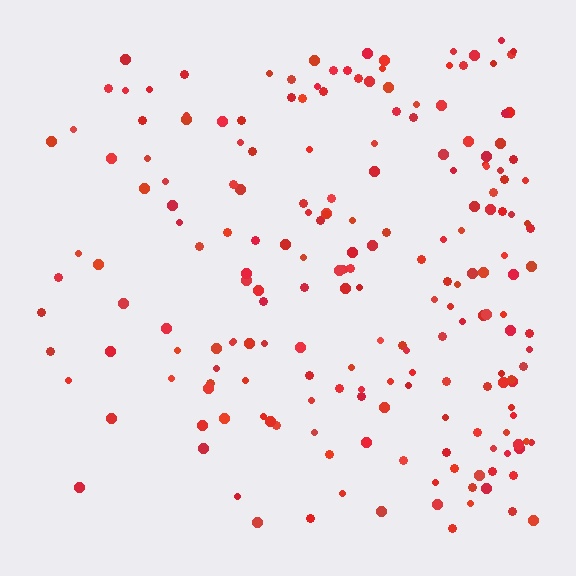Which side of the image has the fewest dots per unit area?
The left.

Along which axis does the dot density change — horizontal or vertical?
Horizontal.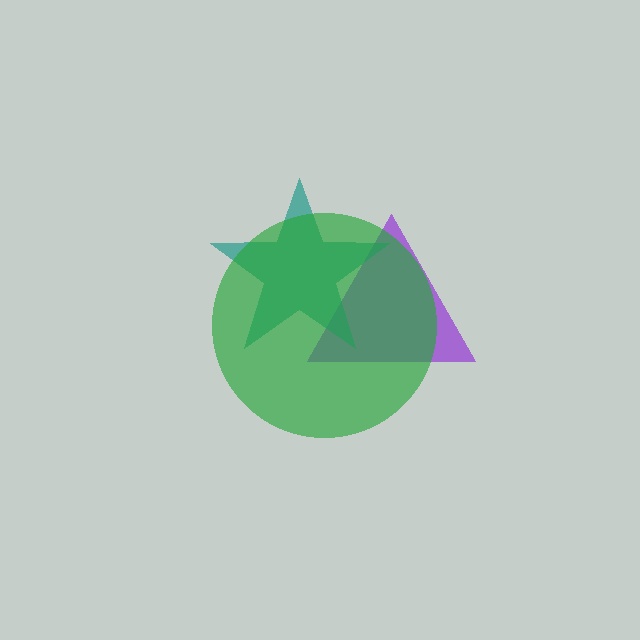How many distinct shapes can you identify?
There are 3 distinct shapes: a purple triangle, a teal star, a green circle.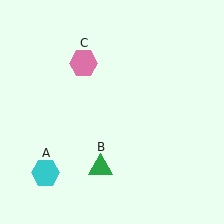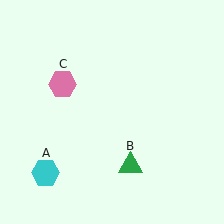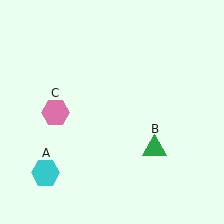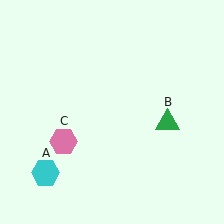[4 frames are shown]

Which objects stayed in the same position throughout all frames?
Cyan hexagon (object A) remained stationary.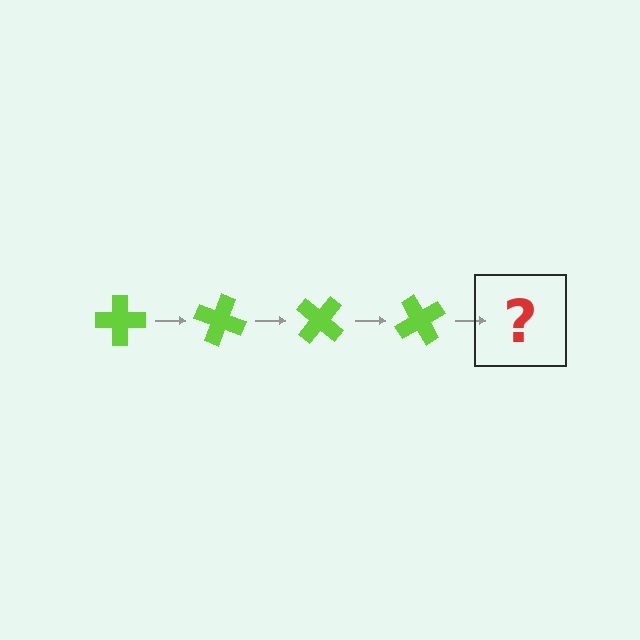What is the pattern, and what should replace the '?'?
The pattern is that the cross rotates 20 degrees each step. The '?' should be a lime cross rotated 80 degrees.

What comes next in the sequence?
The next element should be a lime cross rotated 80 degrees.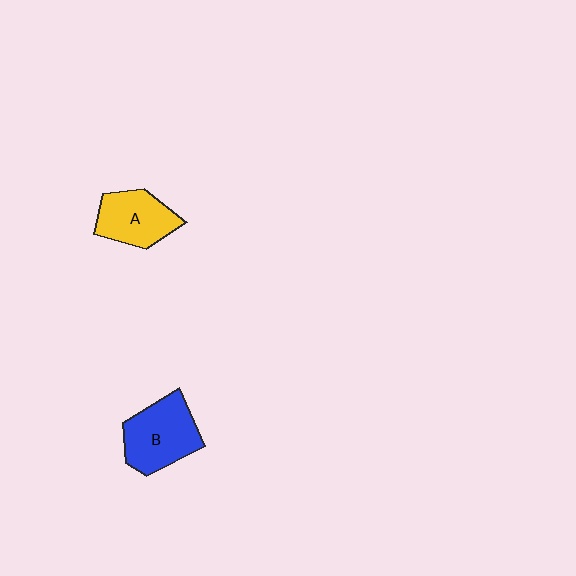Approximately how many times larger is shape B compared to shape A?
Approximately 1.2 times.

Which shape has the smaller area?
Shape A (yellow).